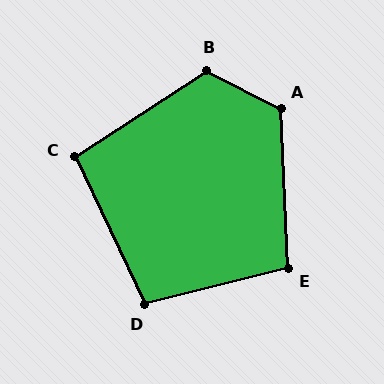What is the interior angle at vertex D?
Approximately 101 degrees (obtuse).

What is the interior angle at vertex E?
Approximately 102 degrees (obtuse).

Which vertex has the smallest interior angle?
C, at approximately 98 degrees.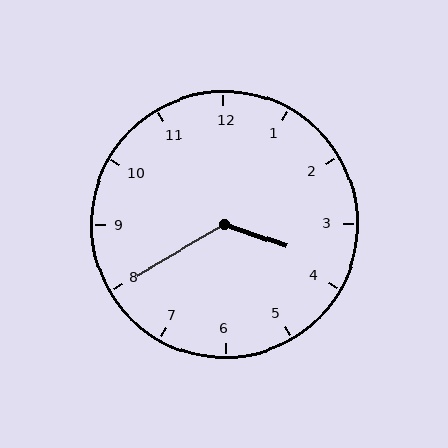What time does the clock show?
3:40.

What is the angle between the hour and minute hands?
Approximately 130 degrees.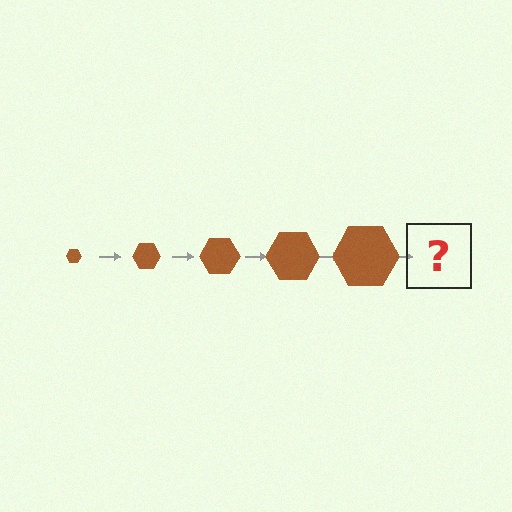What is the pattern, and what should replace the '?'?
The pattern is that the hexagon gets progressively larger each step. The '?' should be a brown hexagon, larger than the previous one.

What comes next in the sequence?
The next element should be a brown hexagon, larger than the previous one.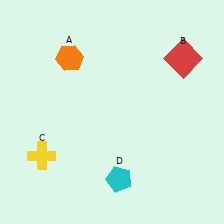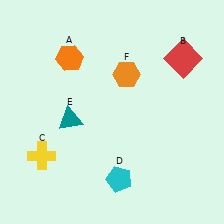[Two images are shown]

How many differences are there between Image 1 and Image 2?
There are 2 differences between the two images.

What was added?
A teal triangle (E), an orange hexagon (F) were added in Image 2.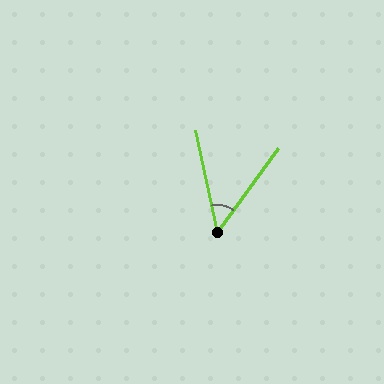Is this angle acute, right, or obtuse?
It is acute.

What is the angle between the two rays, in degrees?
Approximately 48 degrees.